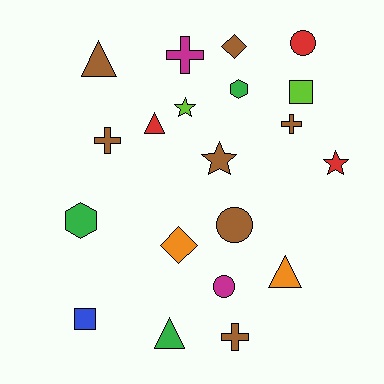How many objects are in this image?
There are 20 objects.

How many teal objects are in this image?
There are no teal objects.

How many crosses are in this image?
There are 4 crosses.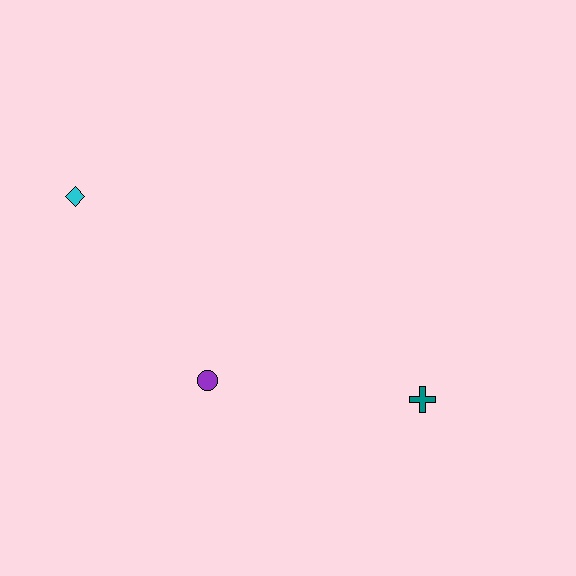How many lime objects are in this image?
There are no lime objects.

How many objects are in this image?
There are 3 objects.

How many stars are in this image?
There are no stars.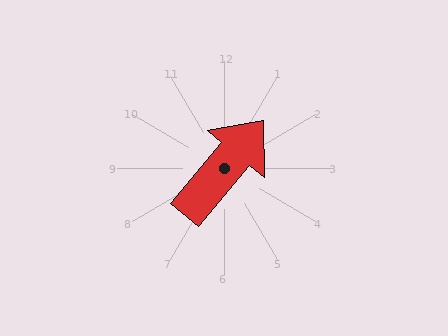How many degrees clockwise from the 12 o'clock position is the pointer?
Approximately 40 degrees.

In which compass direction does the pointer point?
Northeast.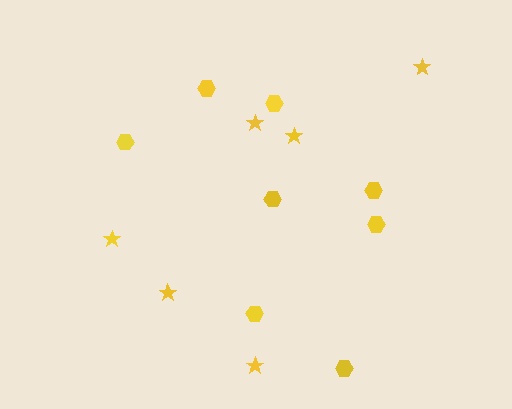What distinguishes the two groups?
There are 2 groups: one group of stars (6) and one group of hexagons (8).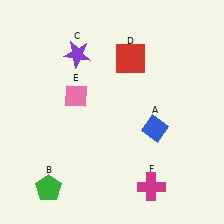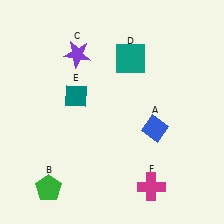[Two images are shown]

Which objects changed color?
D changed from red to teal. E changed from pink to teal.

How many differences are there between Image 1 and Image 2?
There are 2 differences between the two images.